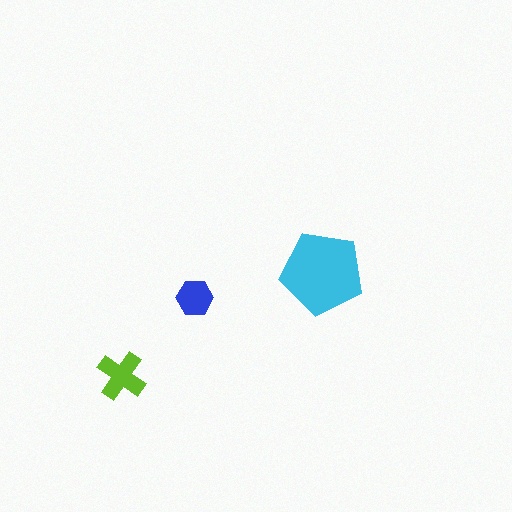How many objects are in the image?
There are 3 objects in the image.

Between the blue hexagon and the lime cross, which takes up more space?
The lime cross.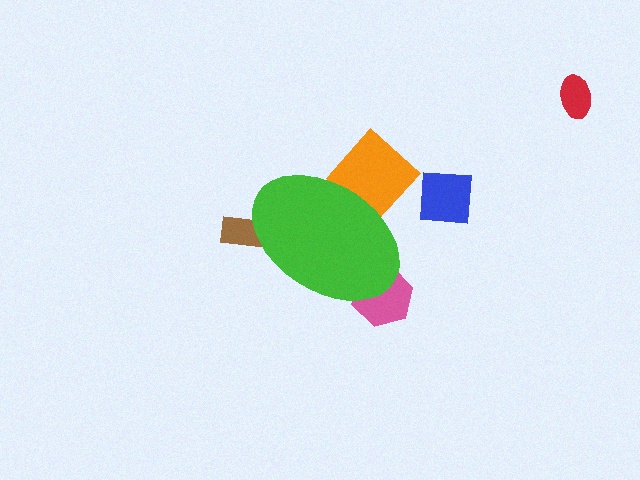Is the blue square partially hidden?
No, the blue square is fully visible.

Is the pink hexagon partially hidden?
Yes, the pink hexagon is partially hidden behind the green ellipse.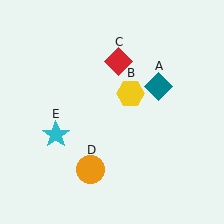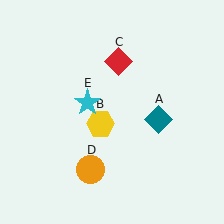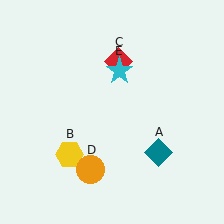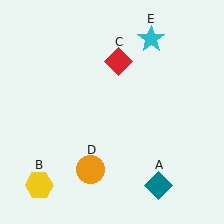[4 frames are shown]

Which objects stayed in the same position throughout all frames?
Red diamond (object C) and orange circle (object D) remained stationary.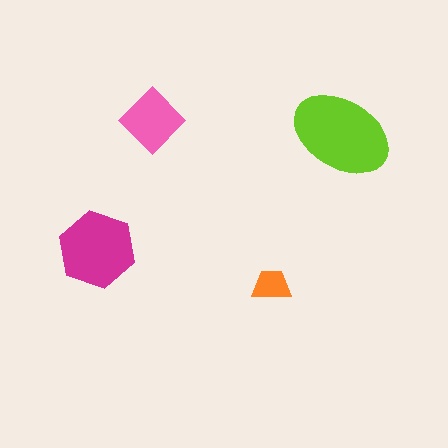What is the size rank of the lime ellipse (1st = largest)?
1st.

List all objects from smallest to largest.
The orange trapezoid, the pink diamond, the magenta hexagon, the lime ellipse.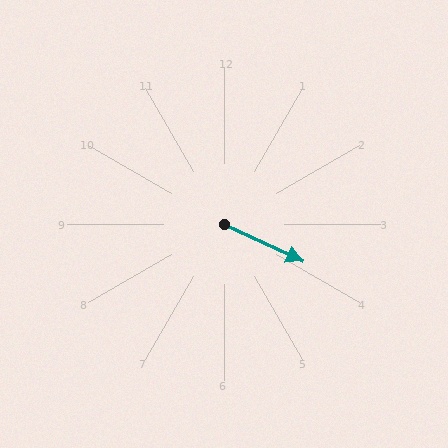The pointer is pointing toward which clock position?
Roughly 4 o'clock.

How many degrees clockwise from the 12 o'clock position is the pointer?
Approximately 115 degrees.